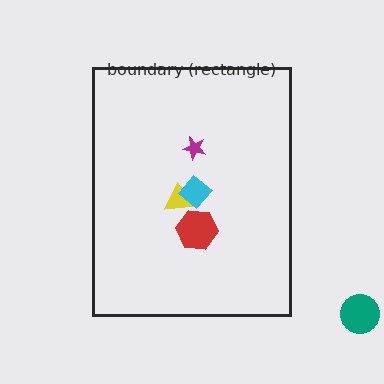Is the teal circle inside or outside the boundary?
Outside.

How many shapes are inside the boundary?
4 inside, 1 outside.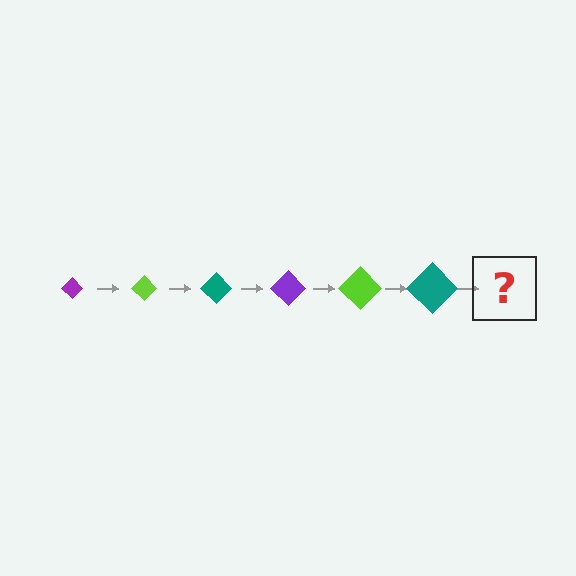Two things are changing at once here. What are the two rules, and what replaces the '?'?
The two rules are that the diamond grows larger each step and the color cycles through purple, lime, and teal. The '?' should be a purple diamond, larger than the previous one.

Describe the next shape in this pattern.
It should be a purple diamond, larger than the previous one.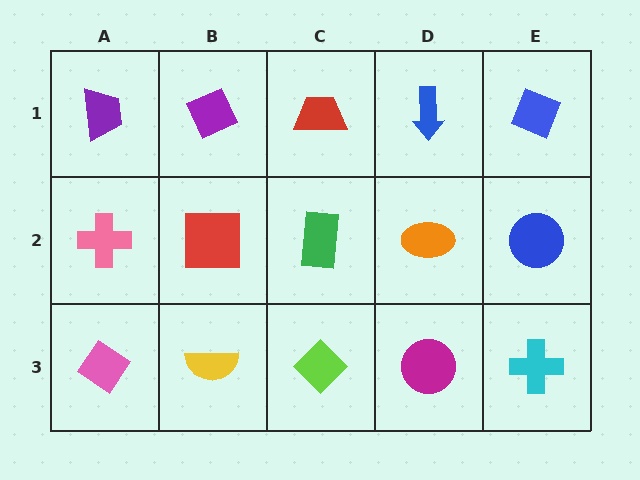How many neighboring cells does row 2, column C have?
4.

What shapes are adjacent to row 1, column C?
A green rectangle (row 2, column C), a purple diamond (row 1, column B), a blue arrow (row 1, column D).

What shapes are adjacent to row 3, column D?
An orange ellipse (row 2, column D), a lime diamond (row 3, column C), a cyan cross (row 3, column E).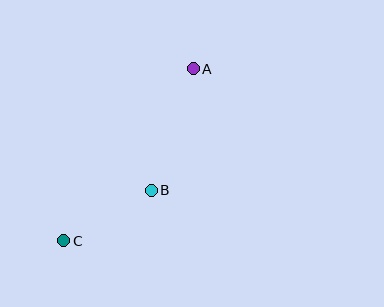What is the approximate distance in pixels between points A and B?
The distance between A and B is approximately 129 pixels.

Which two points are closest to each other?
Points B and C are closest to each other.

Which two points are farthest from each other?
Points A and C are farthest from each other.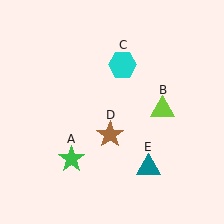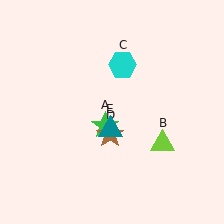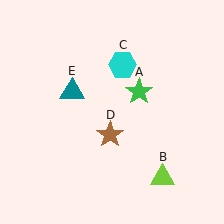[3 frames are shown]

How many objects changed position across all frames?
3 objects changed position: green star (object A), lime triangle (object B), teal triangle (object E).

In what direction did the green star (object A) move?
The green star (object A) moved up and to the right.